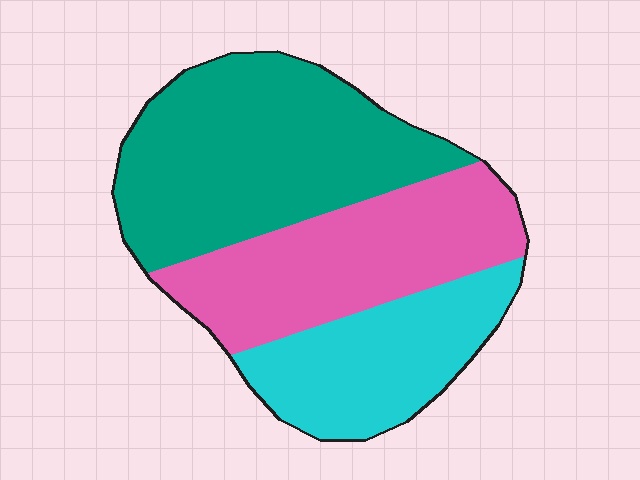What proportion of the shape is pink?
Pink takes up between a sixth and a third of the shape.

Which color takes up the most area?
Teal, at roughly 45%.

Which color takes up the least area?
Cyan, at roughly 25%.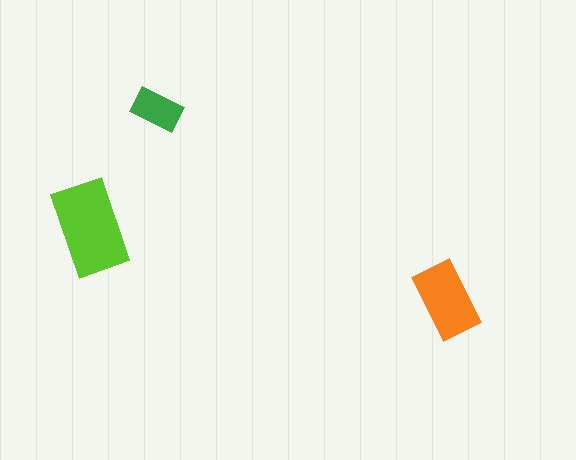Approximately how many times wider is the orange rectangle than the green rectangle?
About 1.5 times wider.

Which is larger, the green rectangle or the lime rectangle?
The lime one.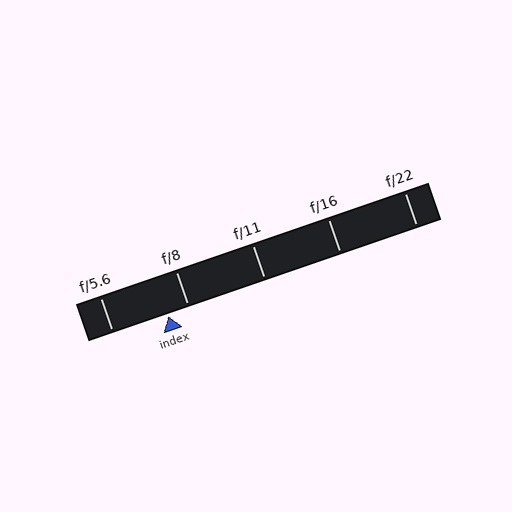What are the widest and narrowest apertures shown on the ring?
The widest aperture shown is f/5.6 and the narrowest is f/22.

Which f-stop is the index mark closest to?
The index mark is closest to f/8.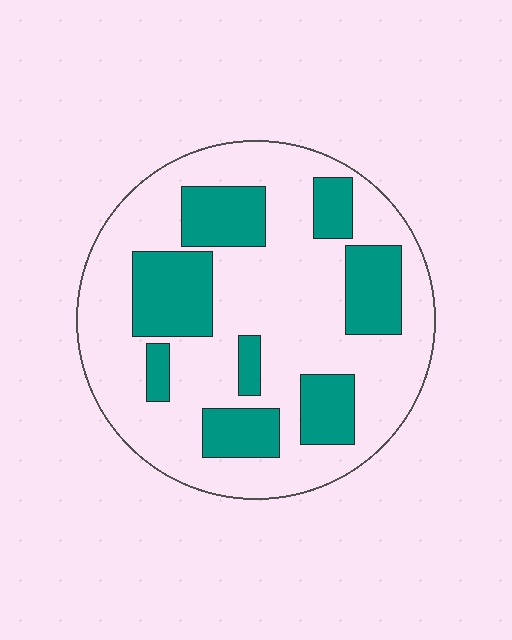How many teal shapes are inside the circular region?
8.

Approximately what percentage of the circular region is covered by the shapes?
Approximately 30%.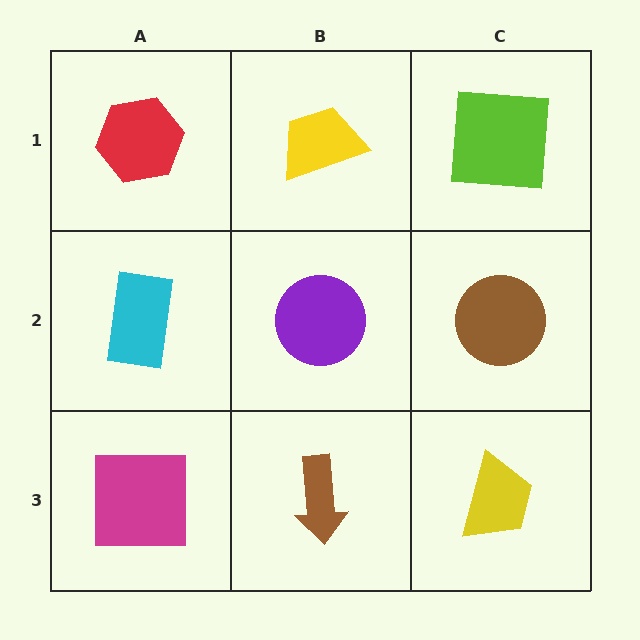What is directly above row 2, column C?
A lime square.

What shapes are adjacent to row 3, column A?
A cyan rectangle (row 2, column A), a brown arrow (row 3, column B).